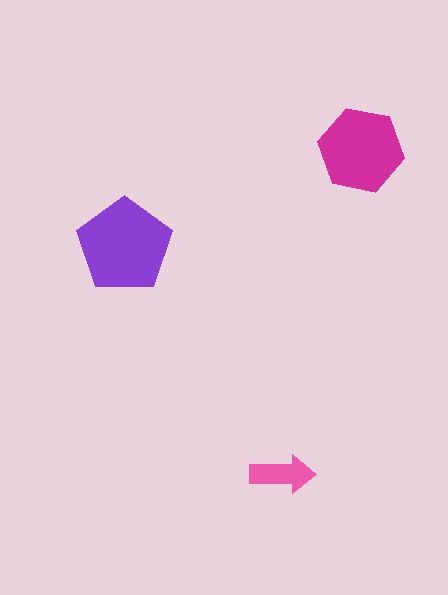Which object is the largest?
The purple pentagon.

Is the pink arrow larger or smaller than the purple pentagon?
Smaller.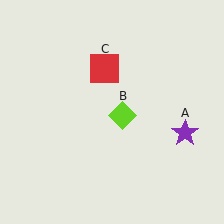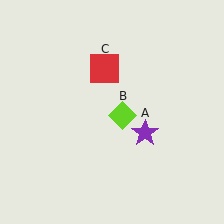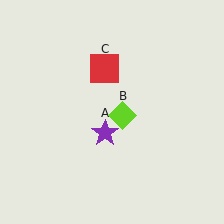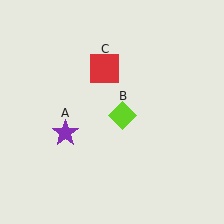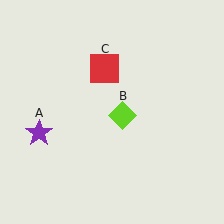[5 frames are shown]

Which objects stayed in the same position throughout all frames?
Lime diamond (object B) and red square (object C) remained stationary.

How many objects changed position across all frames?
1 object changed position: purple star (object A).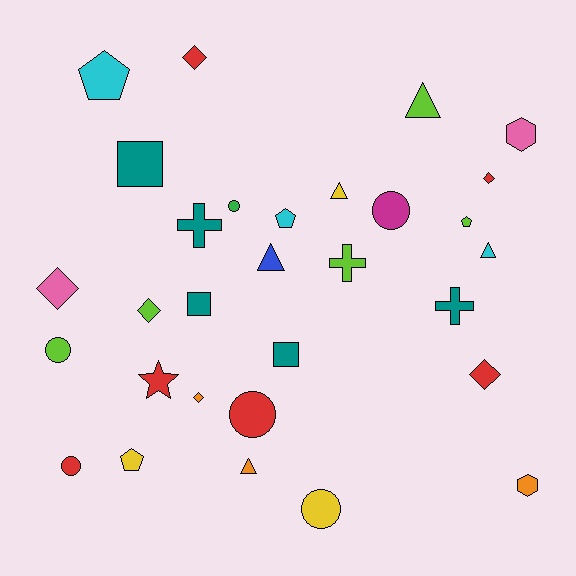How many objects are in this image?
There are 30 objects.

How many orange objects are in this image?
There are 3 orange objects.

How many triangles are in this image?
There are 5 triangles.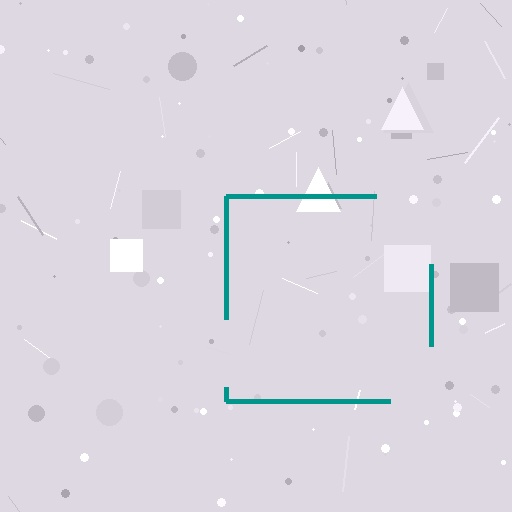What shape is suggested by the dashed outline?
The dashed outline suggests a square.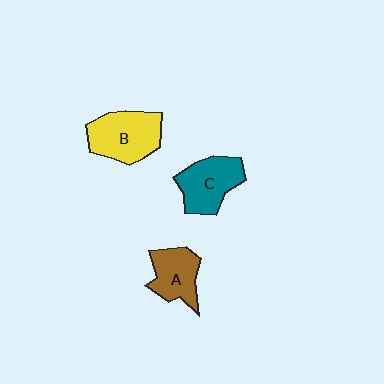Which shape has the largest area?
Shape B (yellow).